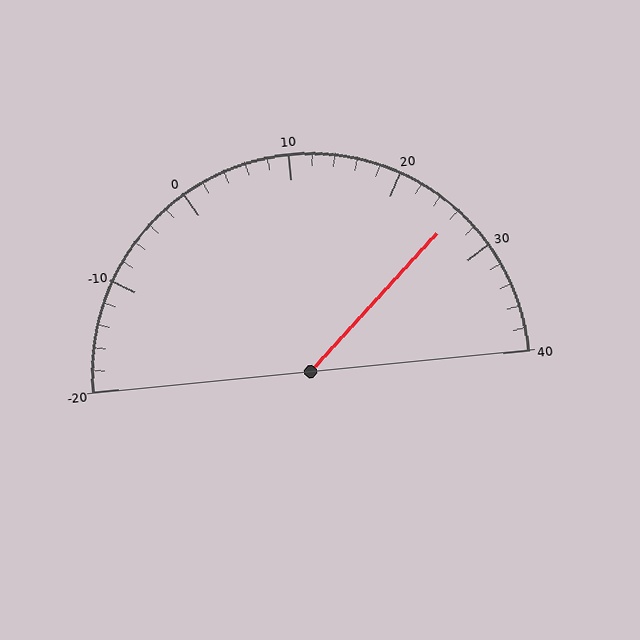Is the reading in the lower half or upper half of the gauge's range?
The reading is in the upper half of the range (-20 to 40).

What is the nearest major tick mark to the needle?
The nearest major tick mark is 30.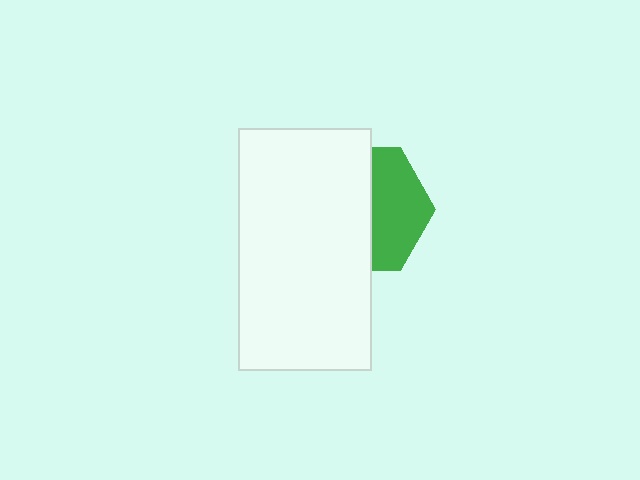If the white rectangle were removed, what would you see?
You would see the complete green hexagon.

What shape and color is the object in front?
The object in front is a white rectangle.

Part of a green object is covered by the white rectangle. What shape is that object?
It is a hexagon.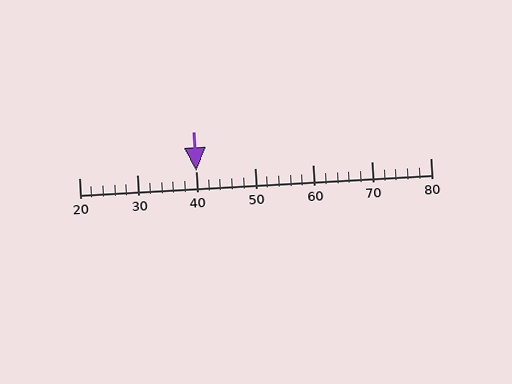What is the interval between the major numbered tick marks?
The major tick marks are spaced 10 units apart.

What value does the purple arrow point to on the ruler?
The purple arrow points to approximately 40.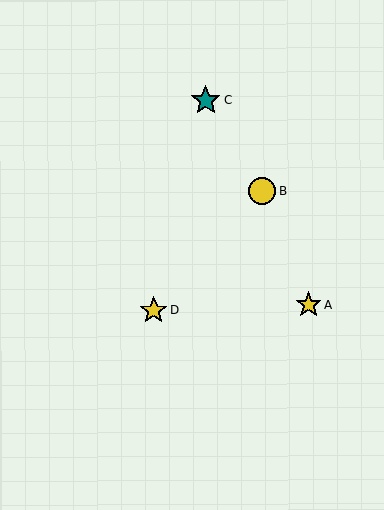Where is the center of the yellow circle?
The center of the yellow circle is at (262, 190).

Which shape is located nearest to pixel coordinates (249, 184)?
The yellow circle (labeled B) at (262, 190) is nearest to that location.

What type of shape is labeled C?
Shape C is a teal star.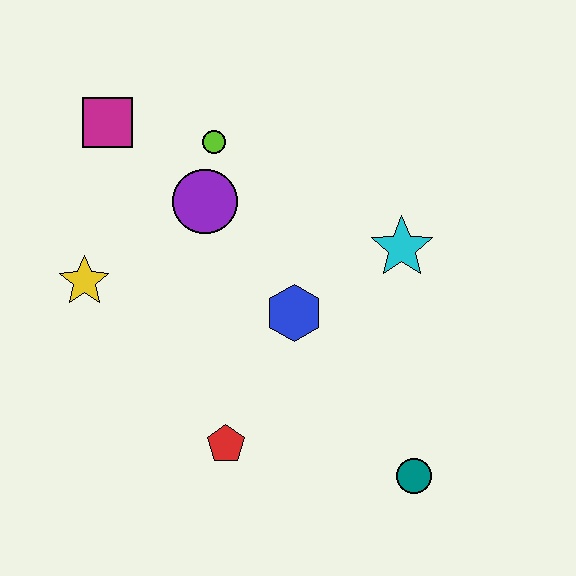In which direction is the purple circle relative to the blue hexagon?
The purple circle is above the blue hexagon.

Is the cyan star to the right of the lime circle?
Yes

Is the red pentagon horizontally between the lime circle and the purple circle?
No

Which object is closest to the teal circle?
The red pentagon is closest to the teal circle.